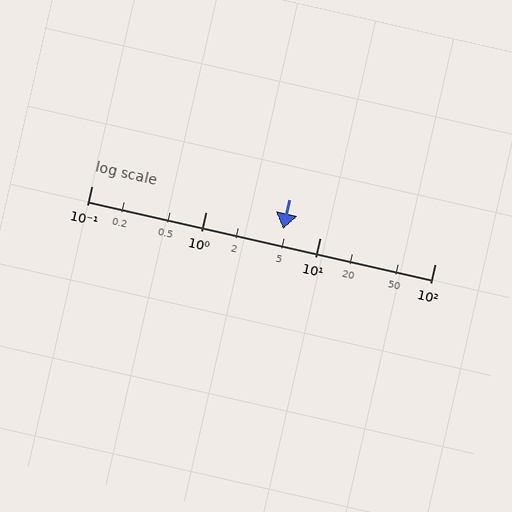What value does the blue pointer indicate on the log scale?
The pointer indicates approximately 4.7.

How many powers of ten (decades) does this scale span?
The scale spans 3 decades, from 0.1 to 100.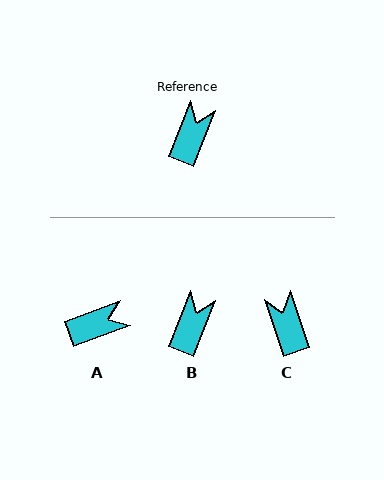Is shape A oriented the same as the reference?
No, it is off by about 47 degrees.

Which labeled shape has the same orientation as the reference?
B.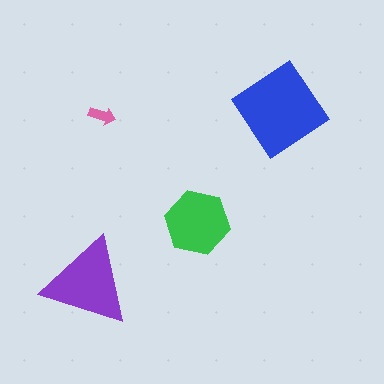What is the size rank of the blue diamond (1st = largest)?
1st.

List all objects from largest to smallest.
The blue diamond, the purple triangle, the green hexagon, the pink arrow.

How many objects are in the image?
There are 4 objects in the image.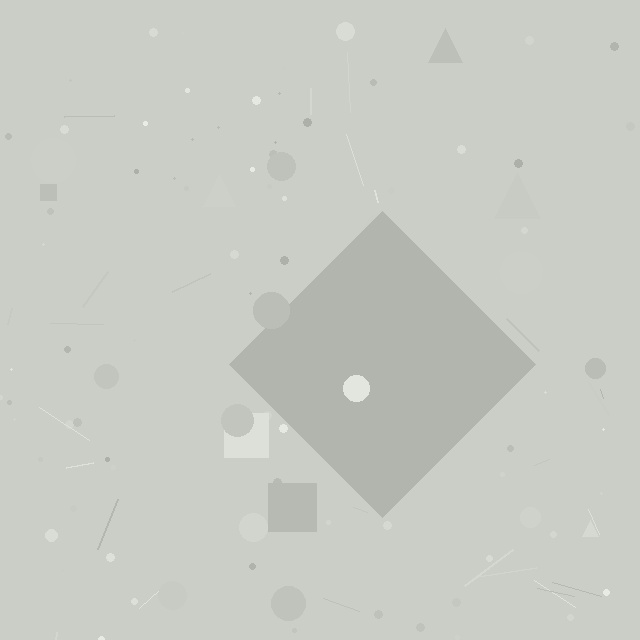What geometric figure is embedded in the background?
A diamond is embedded in the background.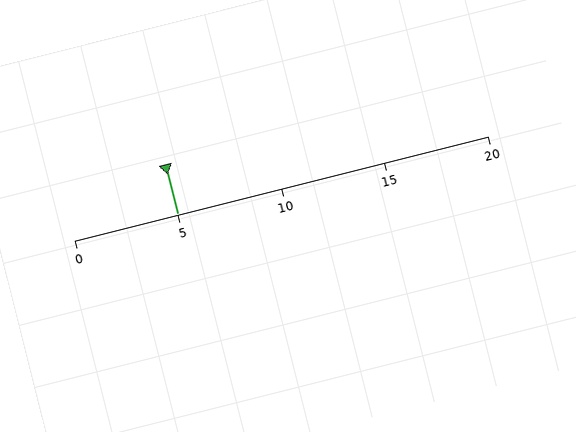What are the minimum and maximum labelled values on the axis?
The axis runs from 0 to 20.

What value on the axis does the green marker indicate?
The marker indicates approximately 5.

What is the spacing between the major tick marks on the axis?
The major ticks are spaced 5 apart.